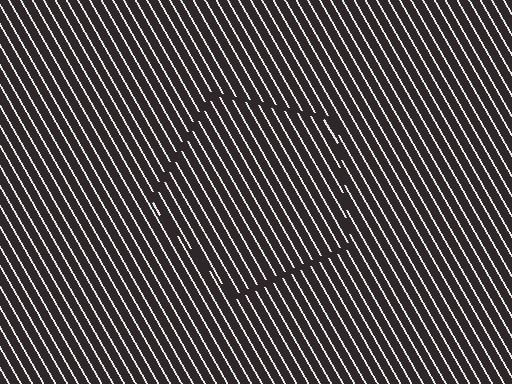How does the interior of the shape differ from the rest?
The interior of the shape contains the same grating, shifted by half a period — the contour is defined by the phase discontinuity where line-ends from the inner and outer gratings abut.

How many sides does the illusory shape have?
5 sides — the line-ends trace a pentagon.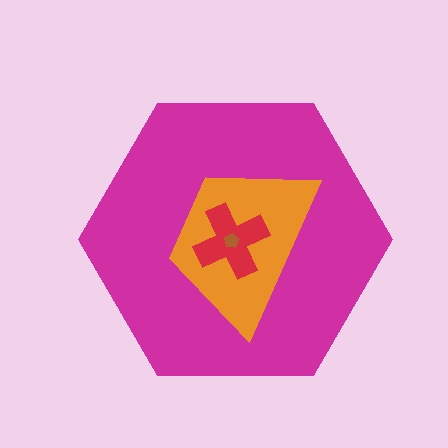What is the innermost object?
The brown pentagon.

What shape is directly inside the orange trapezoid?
The red cross.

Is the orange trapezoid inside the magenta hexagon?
Yes.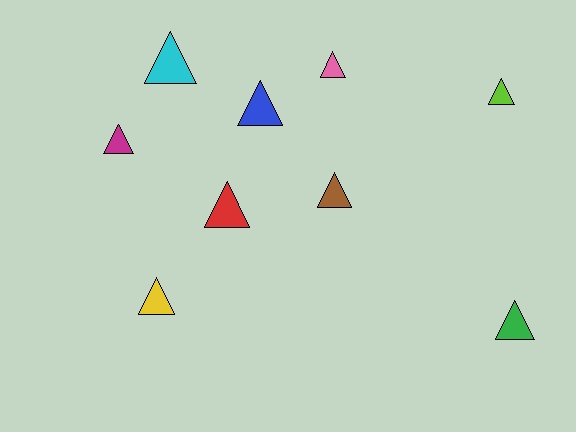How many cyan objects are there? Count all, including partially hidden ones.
There is 1 cyan object.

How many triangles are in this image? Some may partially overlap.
There are 9 triangles.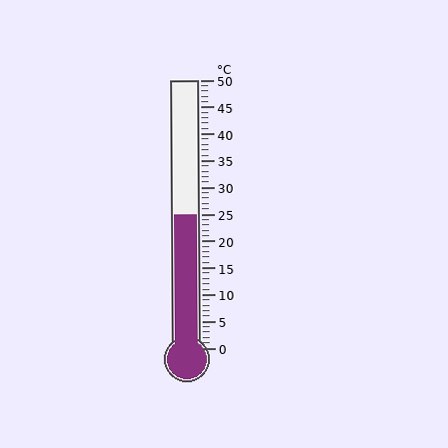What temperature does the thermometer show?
The thermometer shows approximately 25°C.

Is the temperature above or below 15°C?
The temperature is above 15°C.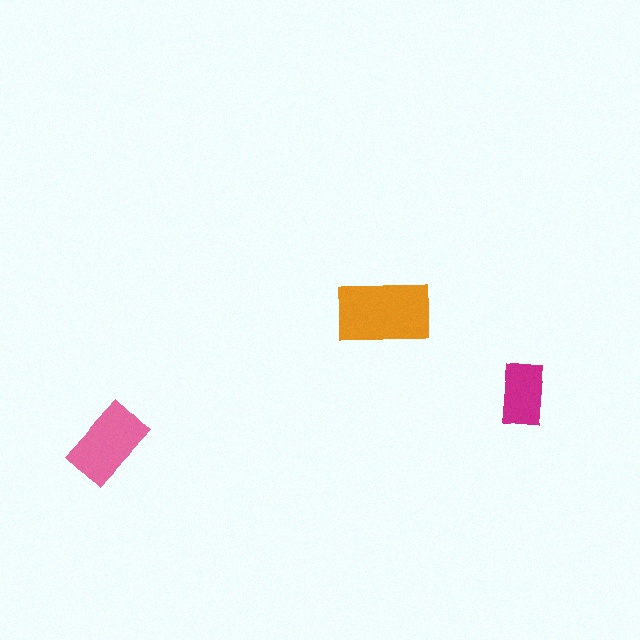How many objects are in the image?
There are 3 objects in the image.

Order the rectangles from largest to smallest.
the orange one, the pink one, the magenta one.